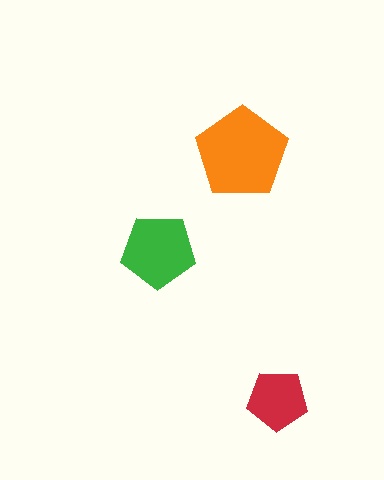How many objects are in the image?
There are 3 objects in the image.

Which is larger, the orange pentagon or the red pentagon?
The orange one.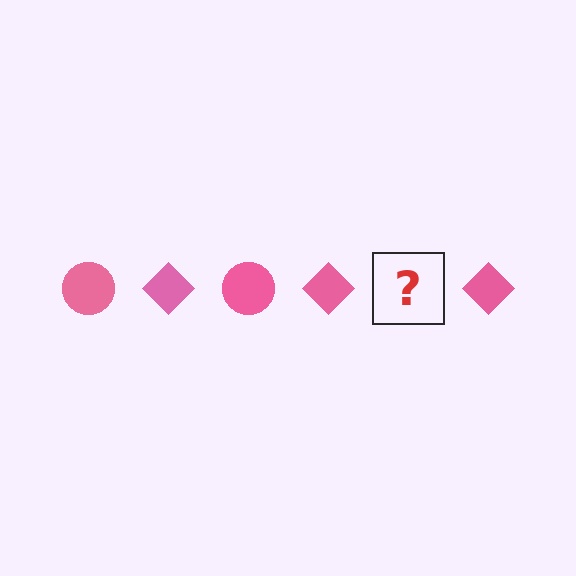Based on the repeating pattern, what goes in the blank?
The blank should be a pink circle.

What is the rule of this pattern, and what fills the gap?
The rule is that the pattern cycles through circle, diamond shapes in pink. The gap should be filled with a pink circle.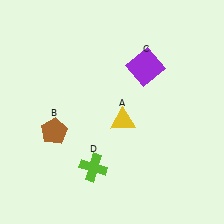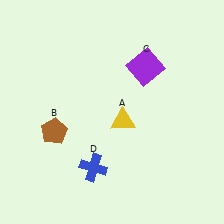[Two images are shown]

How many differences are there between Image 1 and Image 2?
There is 1 difference between the two images.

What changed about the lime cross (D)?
In Image 1, D is lime. In Image 2, it changed to blue.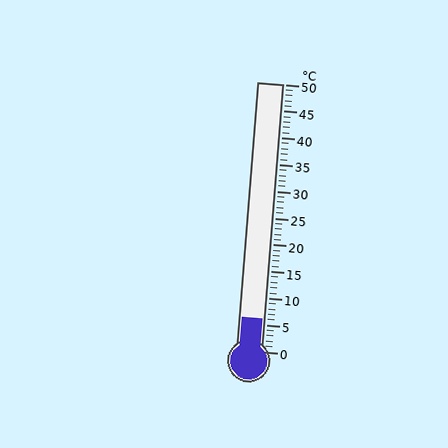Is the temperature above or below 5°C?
The temperature is above 5°C.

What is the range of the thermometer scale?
The thermometer scale ranges from 0°C to 50°C.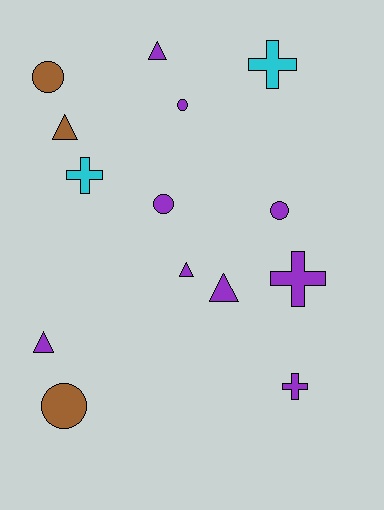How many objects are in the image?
There are 14 objects.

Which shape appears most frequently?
Triangle, with 5 objects.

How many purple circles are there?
There are 3 purple circles.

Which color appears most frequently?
Purple, with 9 objects.